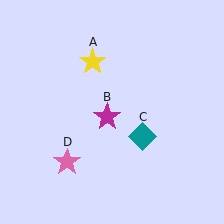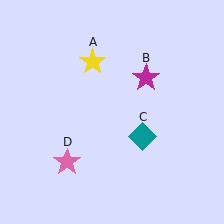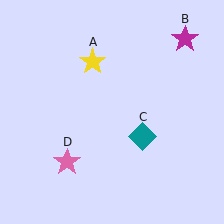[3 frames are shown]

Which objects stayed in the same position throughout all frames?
Yellow star (object A) and teal diamond (object C) and pink star (object D) remained stationary.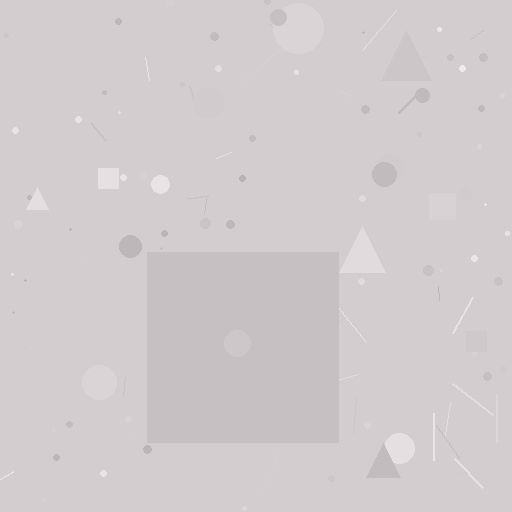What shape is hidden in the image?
A square is hidden in the image.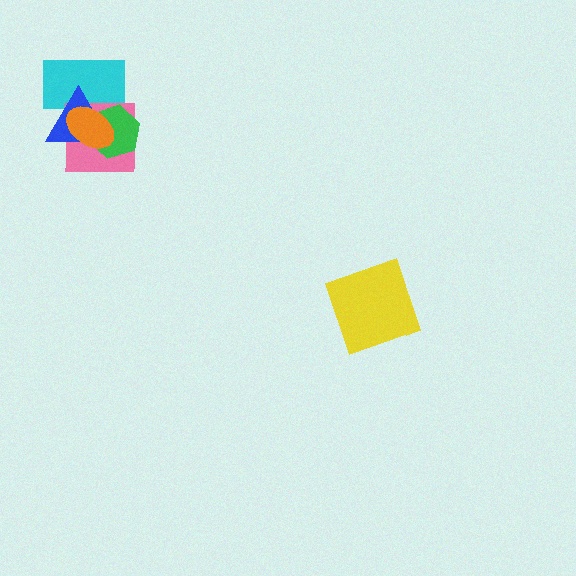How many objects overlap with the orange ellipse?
4 objects overlap with the orange ellipse.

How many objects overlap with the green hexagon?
4 objects overlap with the green hexagon.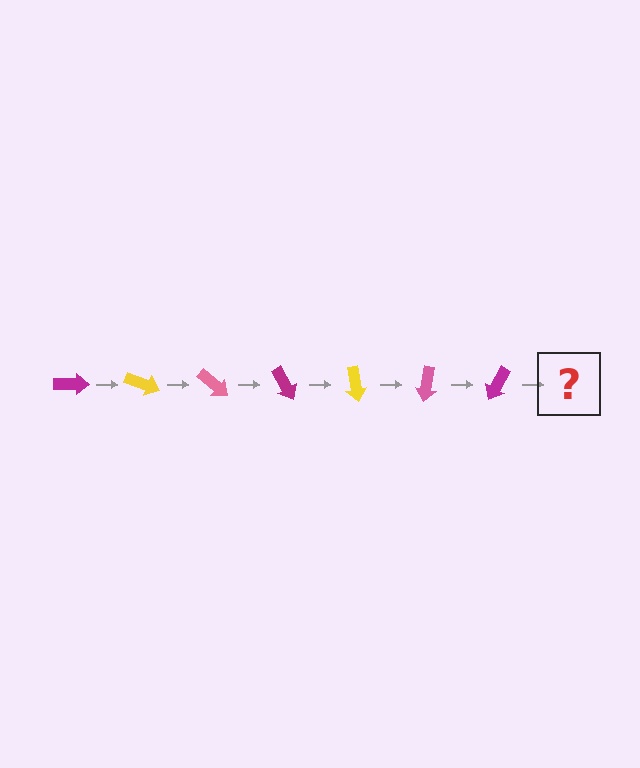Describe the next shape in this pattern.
It should be a yellow arrow, rotated 140 degrees from the start.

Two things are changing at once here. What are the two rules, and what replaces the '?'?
The two rules are that it rotates 20 degrees each step and the color cycles through magenta, yellow, and pink. The '?' should be a yellow arrow, rotated 140 degrees from the start.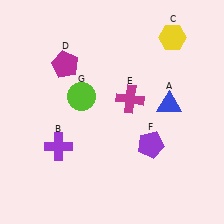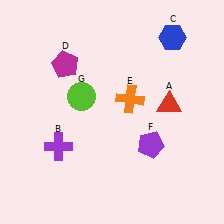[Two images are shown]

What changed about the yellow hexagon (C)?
In Image 1, C is yellow. In Image 2, it changed to blue.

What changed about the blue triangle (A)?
In Image 1, A is blue. In Image 2, it changed to red.